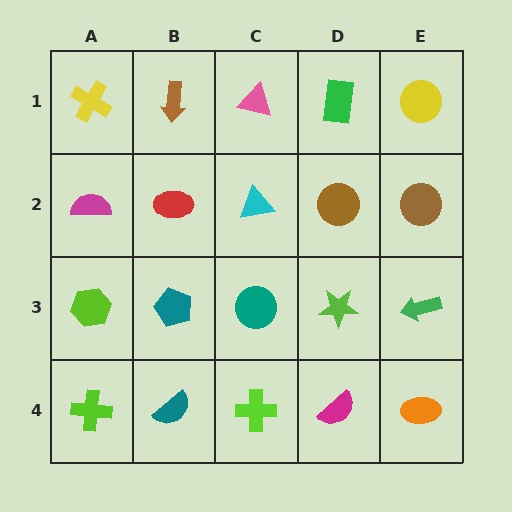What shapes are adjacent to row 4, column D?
A lime star (row 3, column D), a lime cross (row 4, column C), an orange ellipse (row 4, column E).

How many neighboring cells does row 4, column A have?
2.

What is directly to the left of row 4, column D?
A lime cross.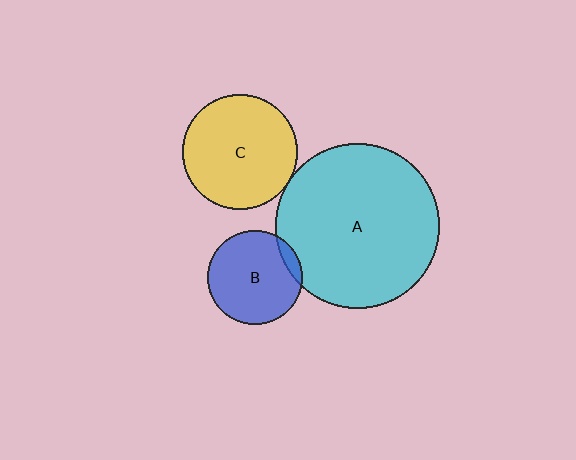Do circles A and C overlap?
Yes.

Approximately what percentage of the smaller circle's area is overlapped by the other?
Approximately 5%.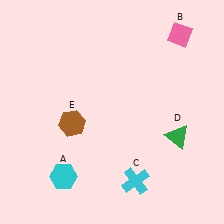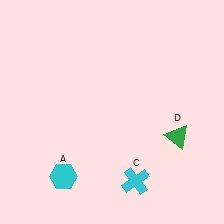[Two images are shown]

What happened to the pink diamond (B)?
The pink diamond (B) was removed in Image 2. It was in the top-right area of Image 1.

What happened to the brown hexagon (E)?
The brown hexagon (E) was removed in Image 2. It was in the bottom-left area of Image 1.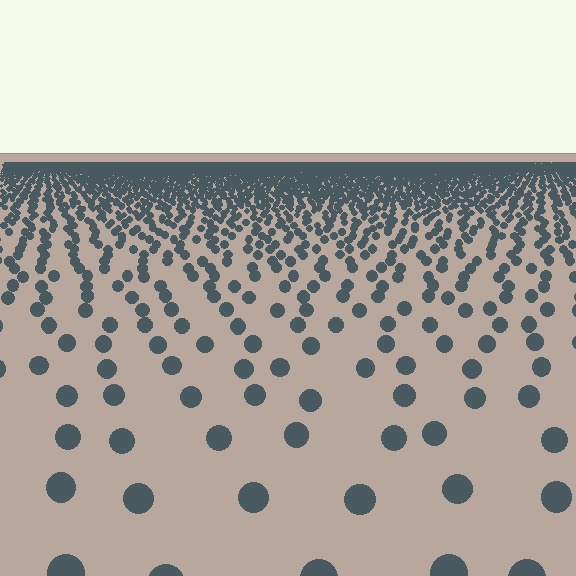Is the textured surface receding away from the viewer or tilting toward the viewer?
The surface is receding away from the viewer. Texture elements get smaller and denser toward the top.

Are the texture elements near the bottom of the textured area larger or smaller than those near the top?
Larger. Near the bottom, elements are closer to the viewer and appear at a bigger on-screen size.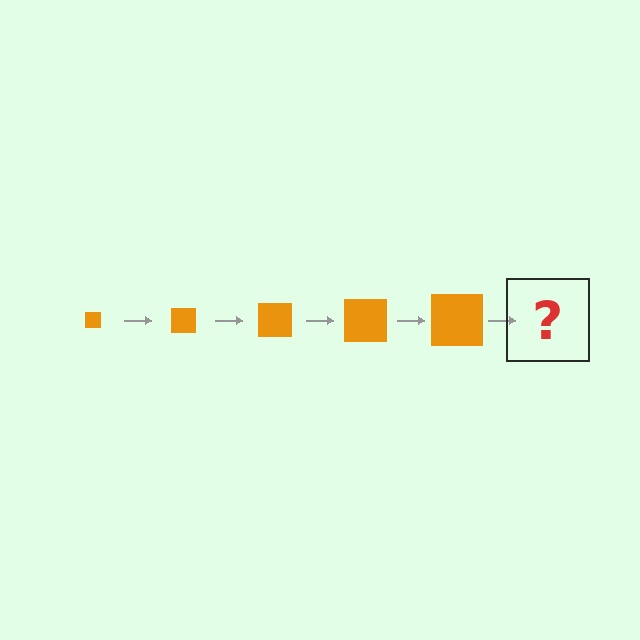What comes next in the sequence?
The next element should be an orange square, larger than the previous one.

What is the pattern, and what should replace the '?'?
The pattern is that the square gets progressively larger each step. The '?' should be an orange square, larger than the previous one.